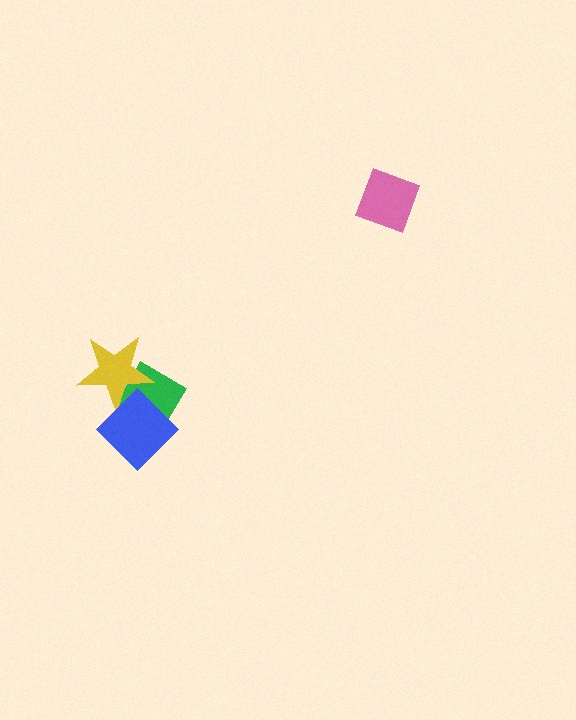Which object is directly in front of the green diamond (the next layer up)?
The yellow star is directly in front of the green diamond.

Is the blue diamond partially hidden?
No, no other shape covers it.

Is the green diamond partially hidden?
Yes, it is partially covered by another shape.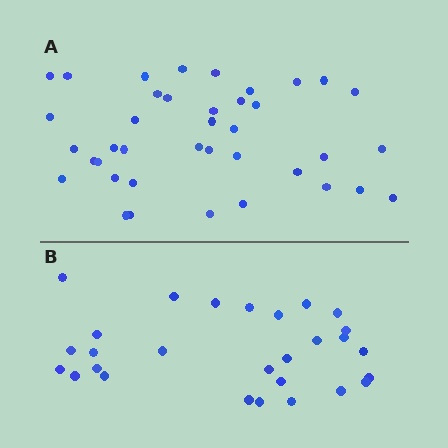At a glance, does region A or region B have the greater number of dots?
Region A (the top region) has more dots.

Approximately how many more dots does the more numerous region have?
Region A has roughly 12 or so more dots than region B.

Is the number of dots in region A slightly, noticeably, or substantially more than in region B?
Region A has noticeably more, but not dramatically so. The ratio is roughly 1.4 to 1.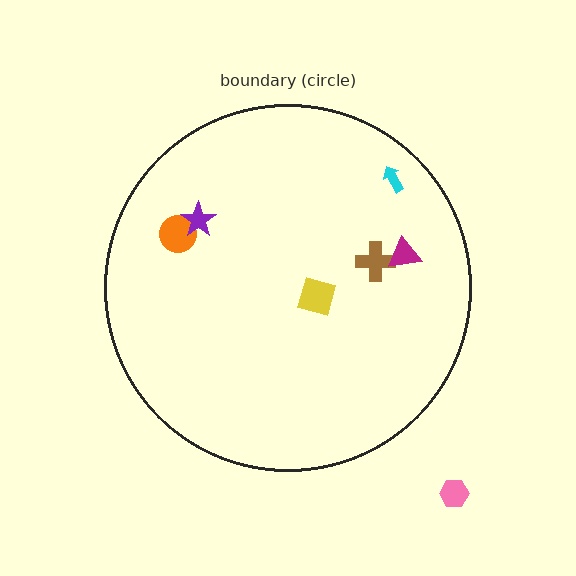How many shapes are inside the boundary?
6 inside, 1 outside.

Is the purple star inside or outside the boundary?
Inside.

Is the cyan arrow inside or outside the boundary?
Inside.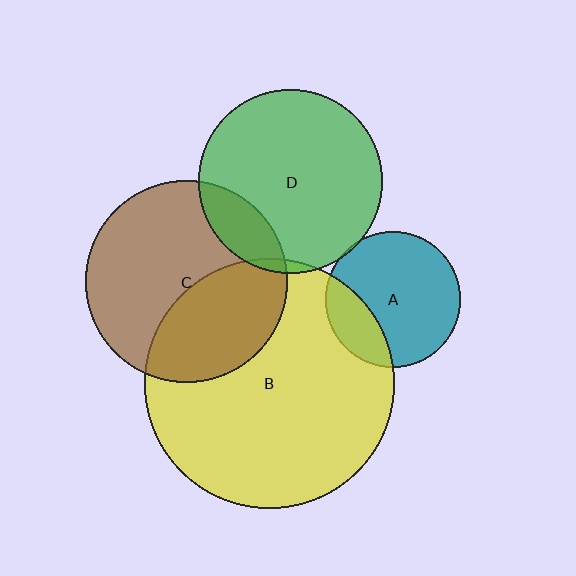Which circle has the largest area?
Circle B (yellow).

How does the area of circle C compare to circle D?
Approximately 1.2 times.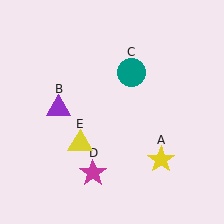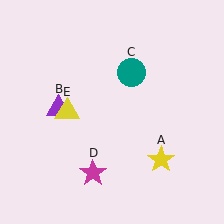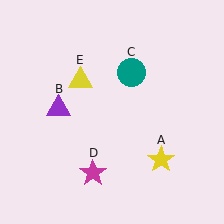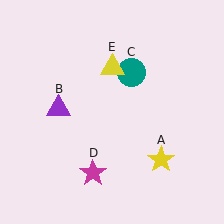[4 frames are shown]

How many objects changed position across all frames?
1 object changed position: yellow triangle (object E).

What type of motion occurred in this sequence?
The yellow triangle (object E) rotated clockwise around the center of the scene.